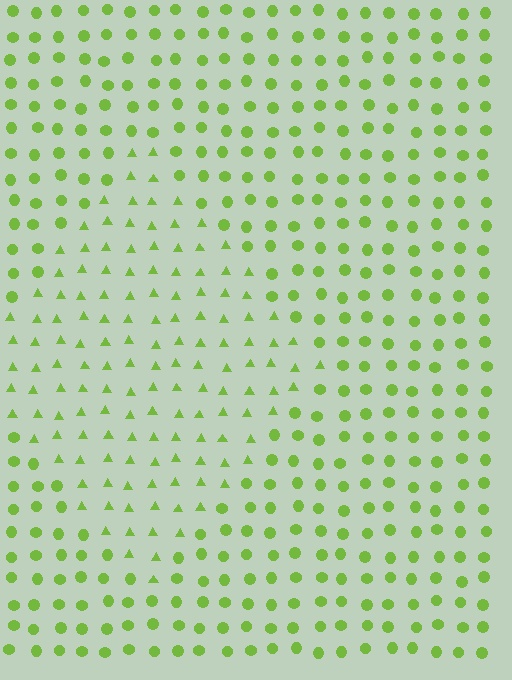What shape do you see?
I see a diamond.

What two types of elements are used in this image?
The image uses triangles inside the diamond region and circles outside it.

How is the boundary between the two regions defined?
The boundary is defined by a change in element shape: triangles inside vs. circles outside. All elements share the same color and spacing.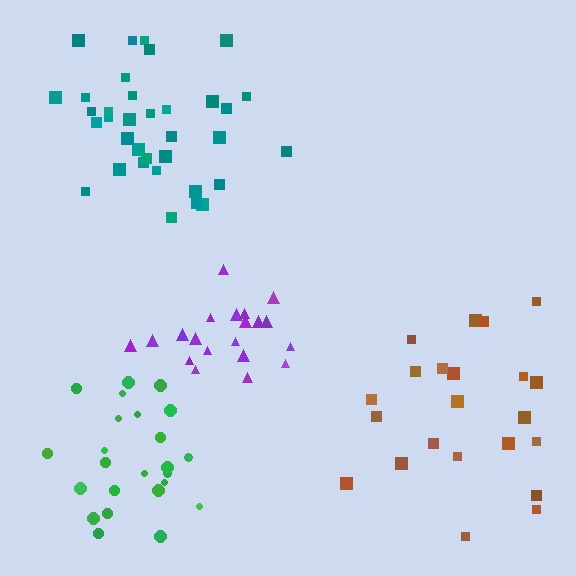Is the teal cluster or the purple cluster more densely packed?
Purple.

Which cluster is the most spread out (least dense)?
Brown.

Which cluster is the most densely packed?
Purple.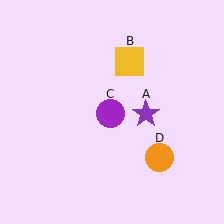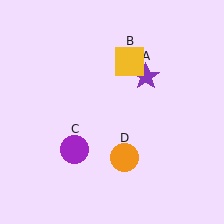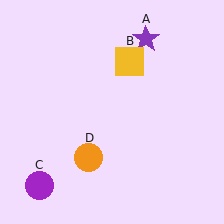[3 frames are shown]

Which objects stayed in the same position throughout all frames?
Yellow square (object B) remained stationary.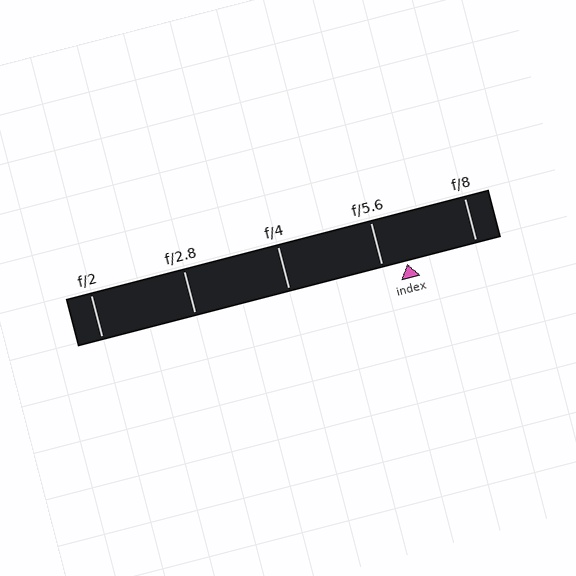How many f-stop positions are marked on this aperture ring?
There are 5 f-stop positions marked.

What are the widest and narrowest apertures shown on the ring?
The widest aperture shown is f/2 and the narrowest is f/8.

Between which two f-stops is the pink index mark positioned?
The index mark is between f/5.6 and f/8.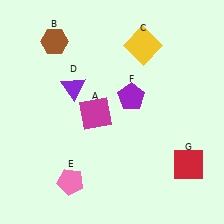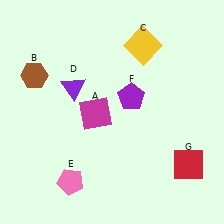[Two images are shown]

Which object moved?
The brown hexagon (B) moved down.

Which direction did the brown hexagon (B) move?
The brown hexagon (B) moved down.